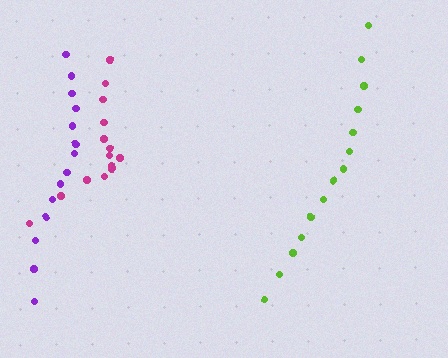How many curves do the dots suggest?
There are 3 distinct paths.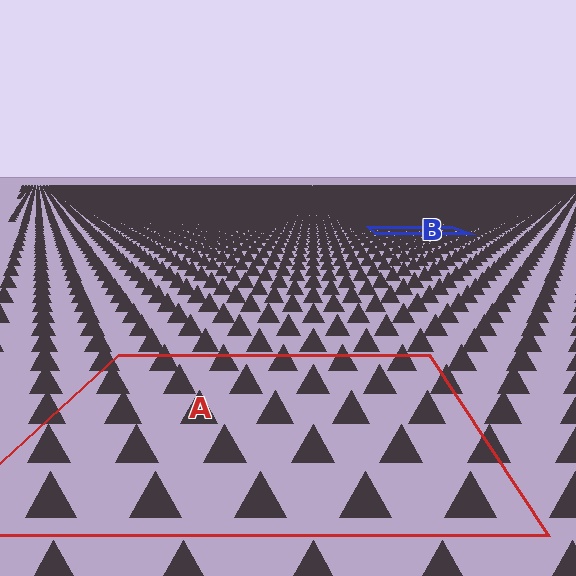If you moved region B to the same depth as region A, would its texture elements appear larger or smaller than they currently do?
They would appear larger. At a closer depth, the same texture elements are projected at a bigger on-screen size.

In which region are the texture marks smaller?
The texture marks are smaller in region B, because it is farther away.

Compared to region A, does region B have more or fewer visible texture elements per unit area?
Region B has more texture elements per unit area — they are packed more densely because it is farther away.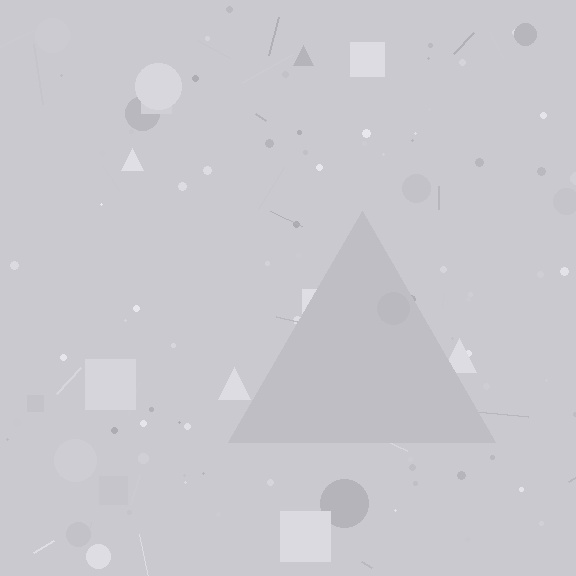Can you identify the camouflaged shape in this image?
The camouflaged shape is a triangle.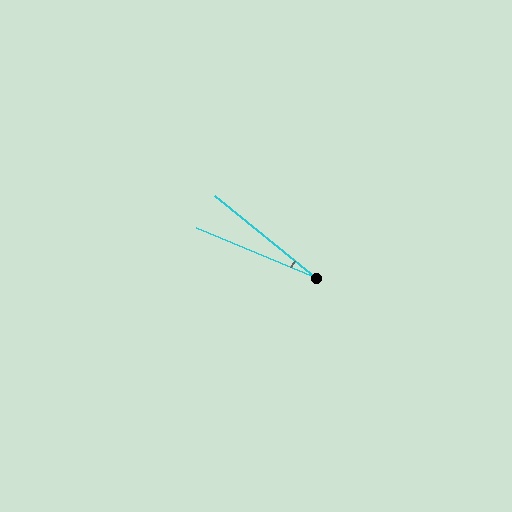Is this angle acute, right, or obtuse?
It is acute.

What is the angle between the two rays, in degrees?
Approximately 16 degrees.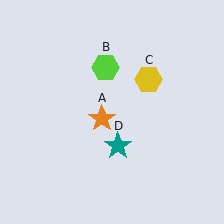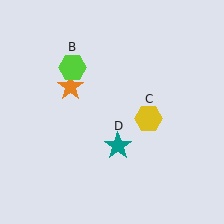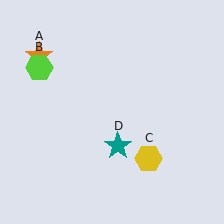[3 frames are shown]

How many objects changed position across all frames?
3 objects changed position: orange star (object A), lime hexagon (object B), yellow hexagon (object C).